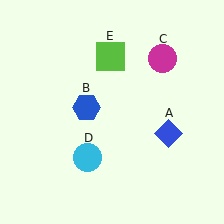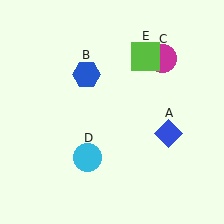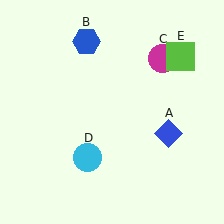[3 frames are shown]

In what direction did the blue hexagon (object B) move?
The blue hexagon (object B) moved up.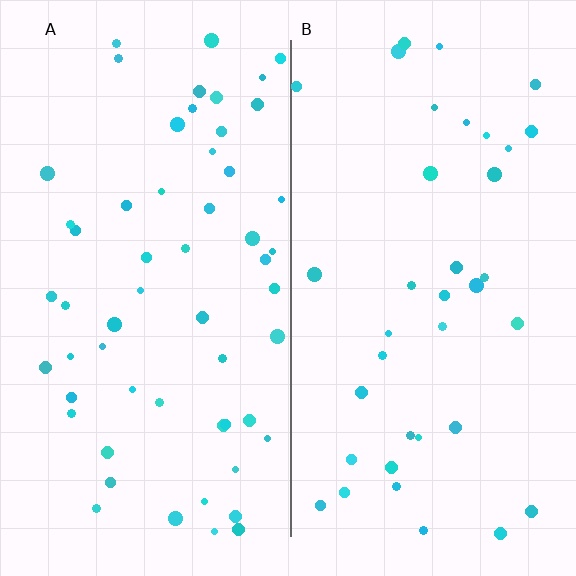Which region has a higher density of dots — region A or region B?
A (the left).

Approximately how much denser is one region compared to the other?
Approximately 1.5× — region A over region B.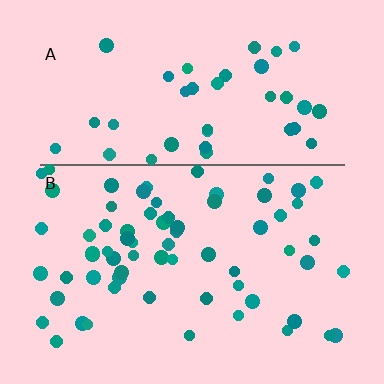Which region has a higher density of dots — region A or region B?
B (the bottom).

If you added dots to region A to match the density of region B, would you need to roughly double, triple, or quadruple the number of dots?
Approximately double.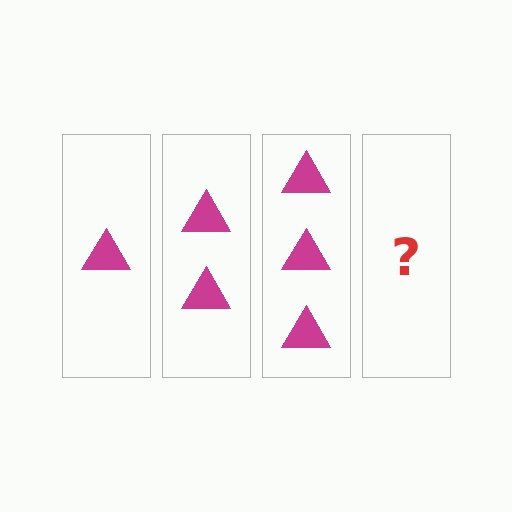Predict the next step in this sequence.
The next step is 4 triangles.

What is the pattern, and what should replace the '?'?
The pattern is that each step adds one more triangle. The '?' should be 4 triangles.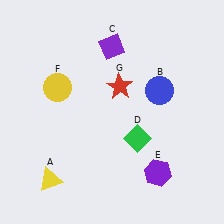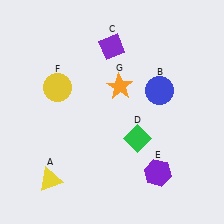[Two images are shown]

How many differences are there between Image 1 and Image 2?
There is 1 difference between the two images.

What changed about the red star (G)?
In Image 1, G is red. In Image 2, it changed to orange.